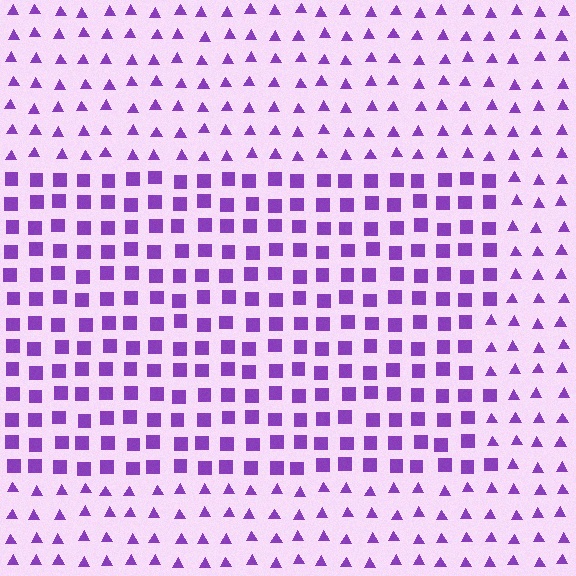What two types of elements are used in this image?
The image uses squares inside the rectangle region and triangles outside it.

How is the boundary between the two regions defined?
The boundary is defined by a change in element shape: squares inside vs. triangles outside. All elements share the same color and spacing.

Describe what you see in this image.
The image is filled with small purple elements arranged in a uniform grid. A rectangle-shaped region contains squares, while the surrounding area contains triangles. The boundary is defined purely by the change in element shape.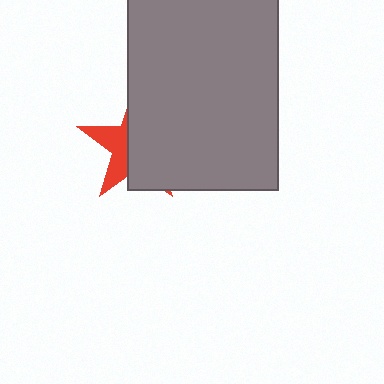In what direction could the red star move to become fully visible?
The red star could move left. That would shift it out from behind the gray rectangle entirely.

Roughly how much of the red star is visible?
A small part of it is visible (roughly 36%).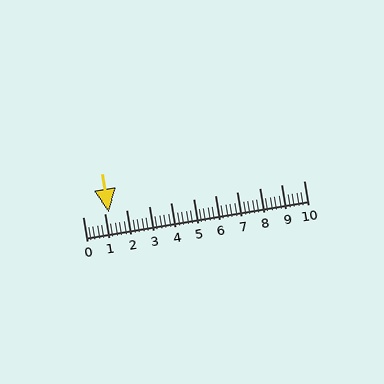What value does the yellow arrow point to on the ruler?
The yellow arrow points to approximately 1.2.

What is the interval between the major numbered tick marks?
The major tick marks are spaced 1 units apart.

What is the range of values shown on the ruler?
The ruler shows values from 0 to 10.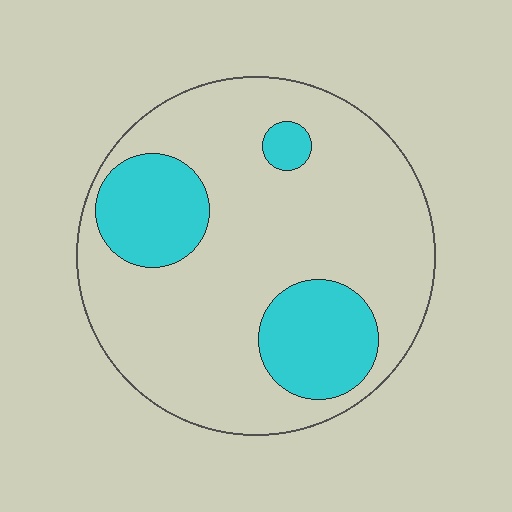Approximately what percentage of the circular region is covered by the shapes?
Approximately 25%.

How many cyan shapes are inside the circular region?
3.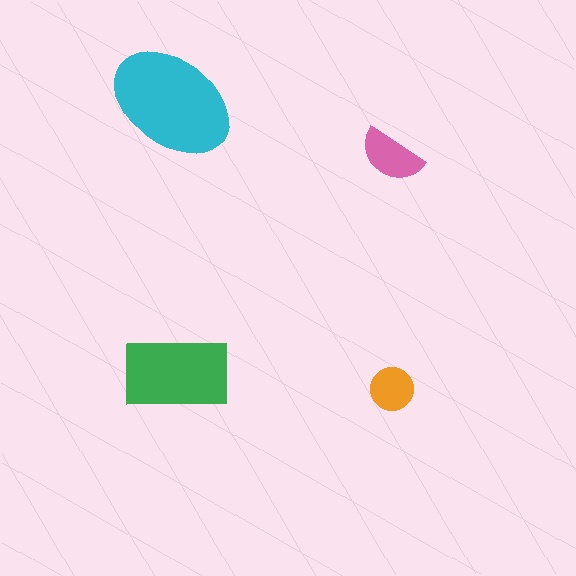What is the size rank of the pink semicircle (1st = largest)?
3rd.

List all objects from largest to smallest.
The cyan ellipse, the green rectangle, the pink semicircle, the orange circle.